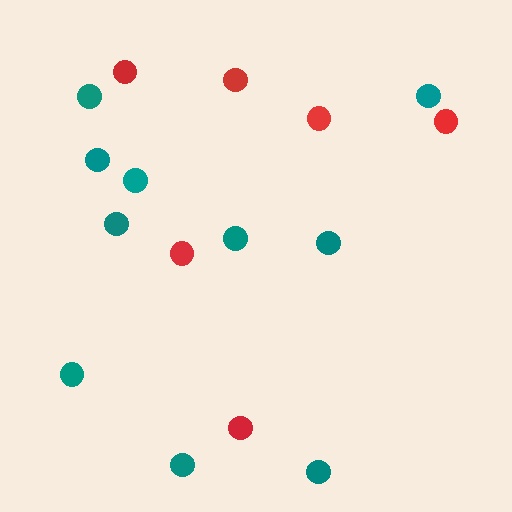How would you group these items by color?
There are 2 groups: one group of teal circles (10) and one group of red circles (6).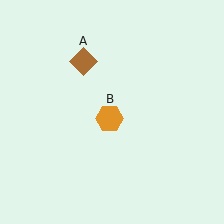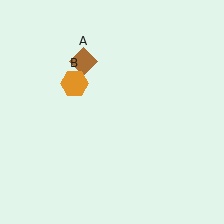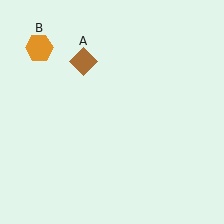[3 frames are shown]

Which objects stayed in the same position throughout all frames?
Brown diamond (object A) remained stationary.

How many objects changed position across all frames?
1 object changed position: orange hexagon (object B).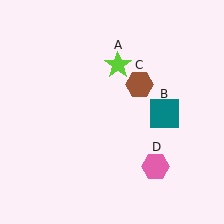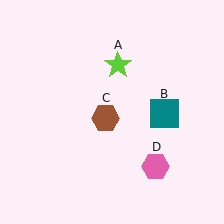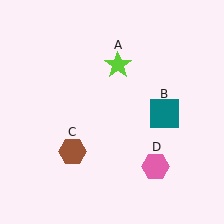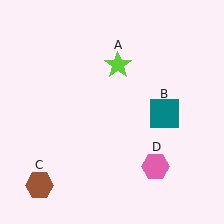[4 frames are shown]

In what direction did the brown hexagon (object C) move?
The brown hexagon (object C) moved down and to the left.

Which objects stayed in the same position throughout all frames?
Lime star (object A) and teal square (object B) and pink hexagon (object D) remained stationary.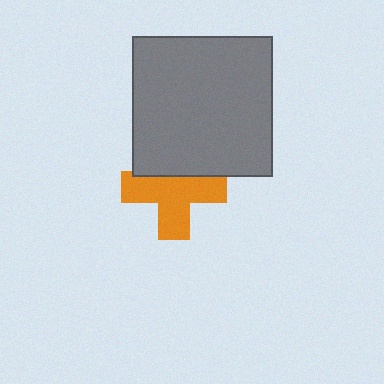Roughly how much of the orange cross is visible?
Most of it is visible (roughly 69%).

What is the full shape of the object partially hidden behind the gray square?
The partially hidden object is an orange cross.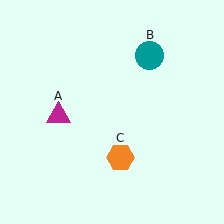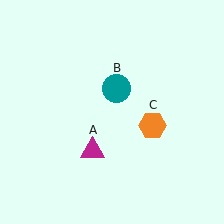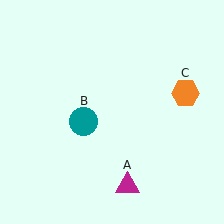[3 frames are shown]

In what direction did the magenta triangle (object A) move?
The magenta triangle (object A) moved down and to the right.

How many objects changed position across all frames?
3 objects changed position: magenta triangle (object A), teal circle (object B), orange hexagon (object C).